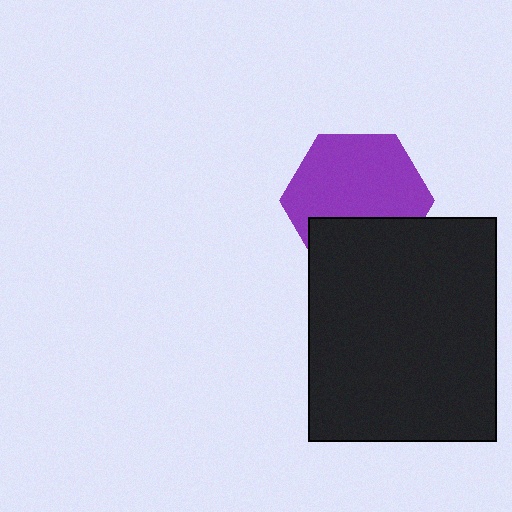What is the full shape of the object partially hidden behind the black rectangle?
The partially hidden object is a purple hexagon.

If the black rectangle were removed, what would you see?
You would see the complete purple hexagon.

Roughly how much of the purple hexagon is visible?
Most of it is visible (roughly 68%).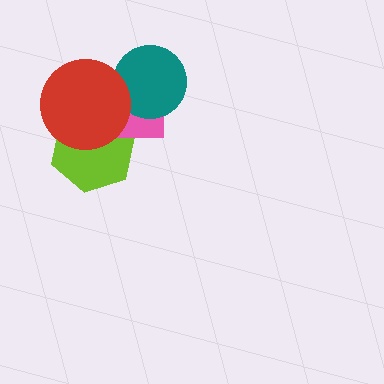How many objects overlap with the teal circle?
2 objects overlap with the teal circle.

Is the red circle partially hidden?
No, no other shape covers it.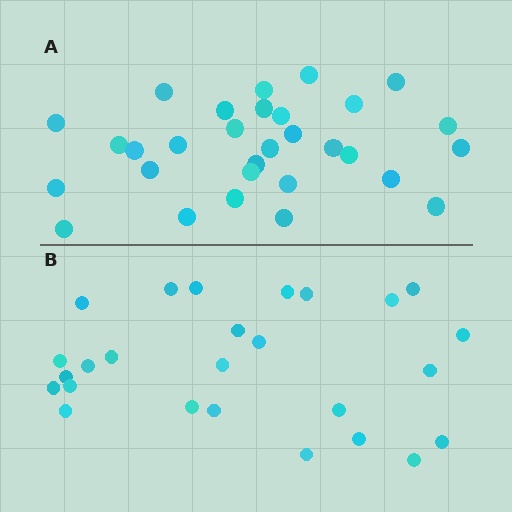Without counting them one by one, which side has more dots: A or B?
Region A (the top region) has more dots.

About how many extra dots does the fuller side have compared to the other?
Region A has about 4 more dots than region B.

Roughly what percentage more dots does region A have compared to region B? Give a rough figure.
About 15% more.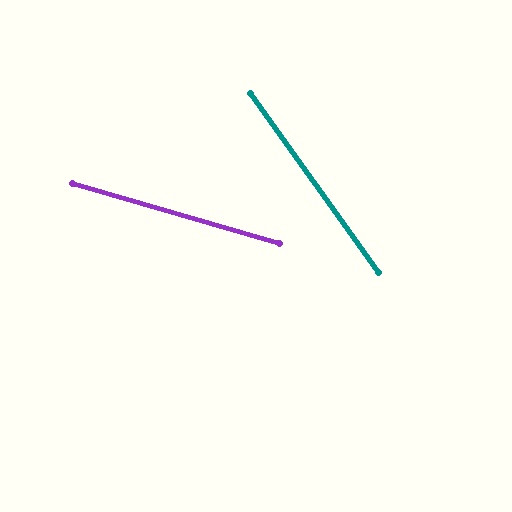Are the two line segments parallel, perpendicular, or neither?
Neither parallel nor perpendicular — they differ by about 38°.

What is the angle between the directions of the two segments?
Approximately 38 degrees.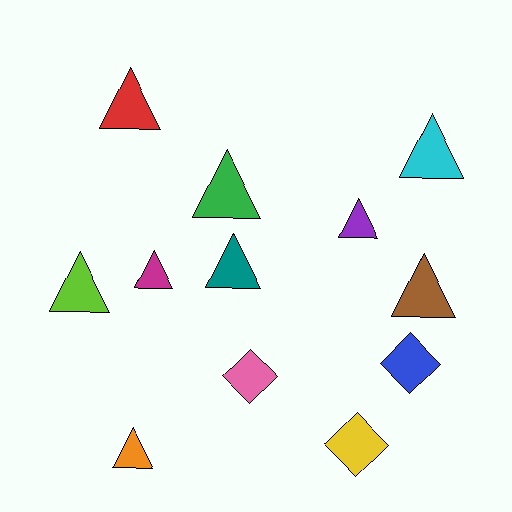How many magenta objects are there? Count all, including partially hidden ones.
There is 1 magenta object.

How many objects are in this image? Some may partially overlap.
There are 12 objects.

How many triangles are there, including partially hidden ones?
There are 9 triangles.